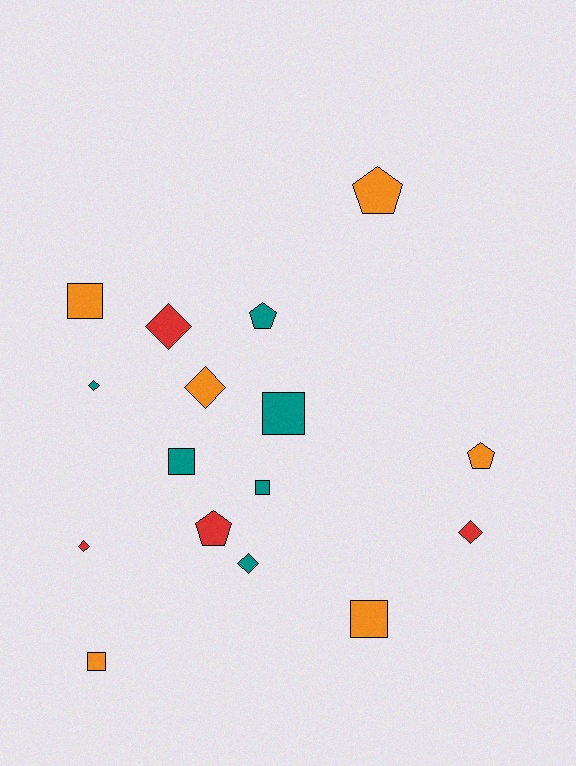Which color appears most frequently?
Teal, with 6 objects.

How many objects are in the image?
There are 16 objects.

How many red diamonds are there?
There are 3 red diamonds.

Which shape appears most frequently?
Square, with 6 objects.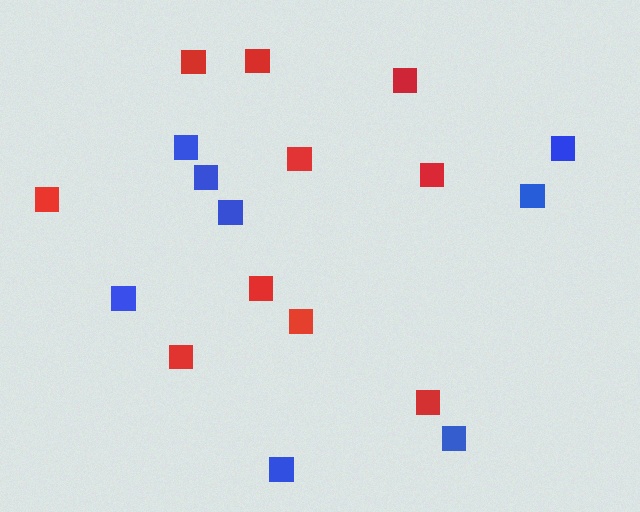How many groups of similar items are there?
There are 2 groups: one group of blue squares (8) and one group of red squares (10).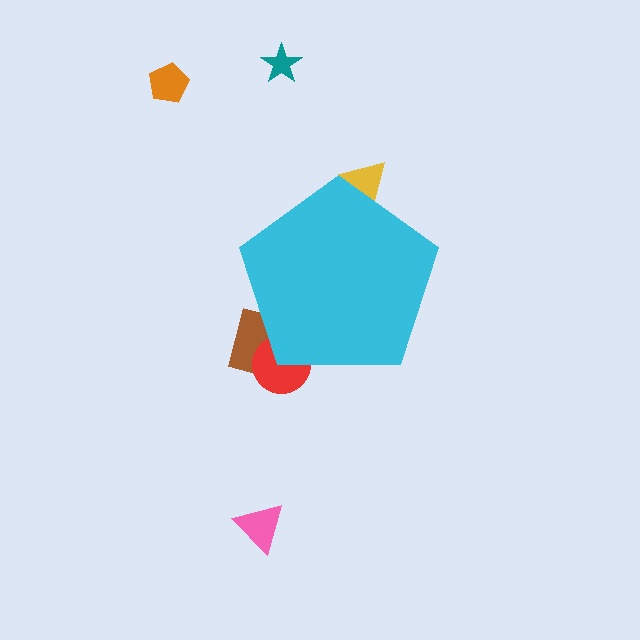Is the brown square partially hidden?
Yes, the brown square is partially hidden behind the cyan pentagon.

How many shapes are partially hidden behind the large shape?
3 shapes are partially hidden.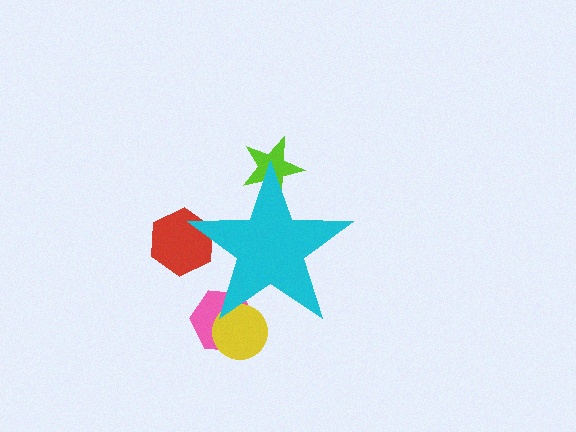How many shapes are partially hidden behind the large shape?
4 shapes are partially hidden.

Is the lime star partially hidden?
Yes, the lime star is partially hidden behind the cyan star.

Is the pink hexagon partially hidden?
Yes, the pink hexagon is partially hidden behind the cyan star.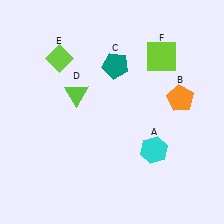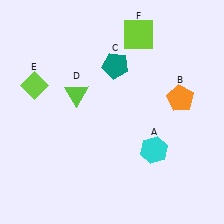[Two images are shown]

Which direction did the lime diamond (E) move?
The lime diamond (E) moved down.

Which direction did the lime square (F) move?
The lime square (F) moved left.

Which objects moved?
The objects that moved are: the lime diamond (E), the lime square (F).